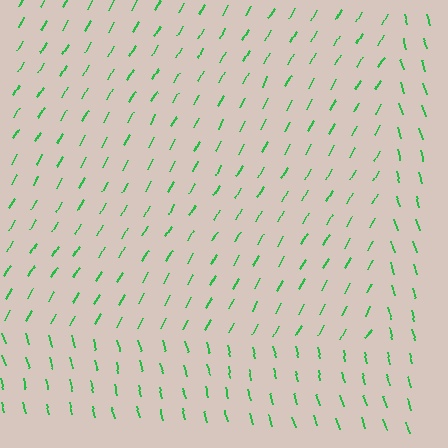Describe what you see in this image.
The image is filled with small green line segments. A rectangle region in the image has lines oriented differently from the surrounding lines, creating a visible texture boundary.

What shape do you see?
I see a rectangle.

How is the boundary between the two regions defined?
The boundary is defined purely by a change in line orientation (approximately 45 degrees difference). All lines are the same color and thickness.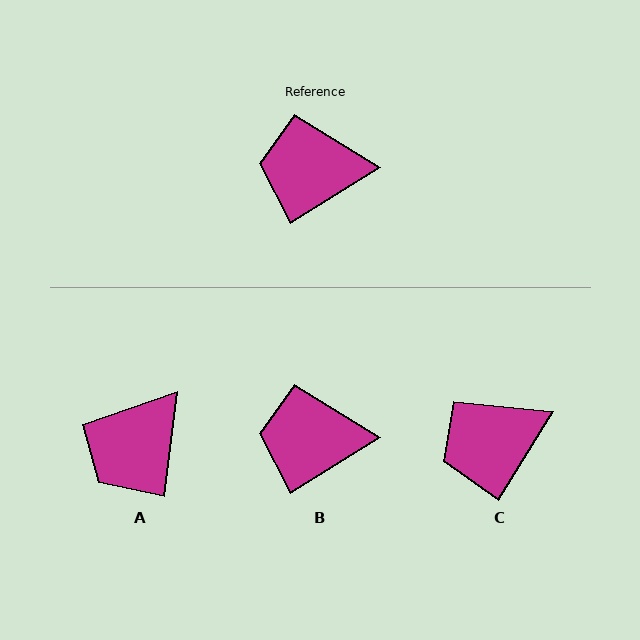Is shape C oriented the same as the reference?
No, it is off by about 26 degrees.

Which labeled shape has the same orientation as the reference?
B.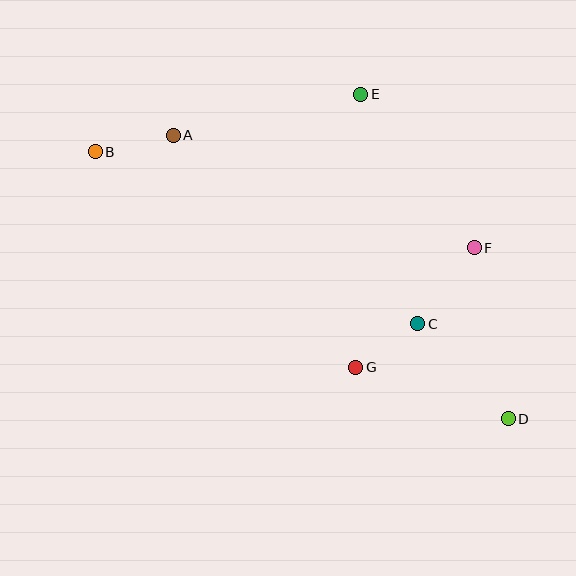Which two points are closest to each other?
Points C and G are closest to each other.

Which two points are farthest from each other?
Points B and D are farthest from each other.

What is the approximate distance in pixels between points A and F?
The distance between A and F is approximately 321 pixels.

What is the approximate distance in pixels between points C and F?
The distance between C and F is approximately 95 pixels.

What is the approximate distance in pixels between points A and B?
The distance between A and B is approximately 80 pixels.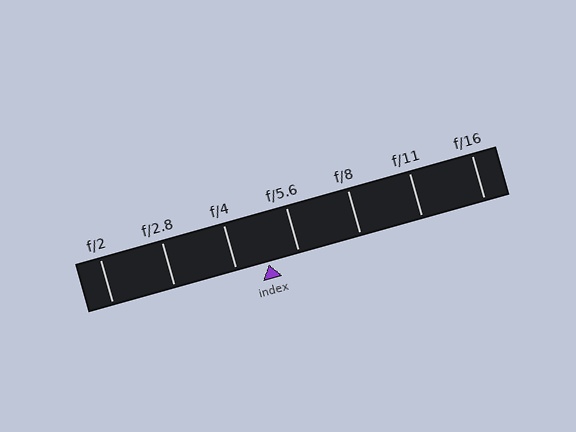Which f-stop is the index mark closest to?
The index mark is closest to f/5.6.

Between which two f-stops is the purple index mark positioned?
The index mark is between f/4 and f/5.6.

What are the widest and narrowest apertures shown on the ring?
The widest aperture shown is f/2 and the narrowest is f/16.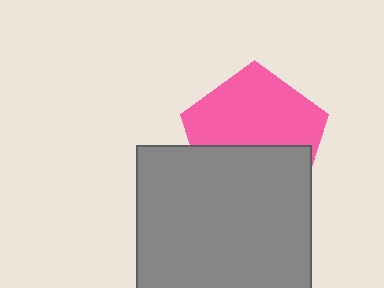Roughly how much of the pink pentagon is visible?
About half of it is visible (roughly 58%).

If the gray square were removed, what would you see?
You would see the complete pink pentagon.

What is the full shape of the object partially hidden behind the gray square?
The partially hidden object is a pink pentagon.